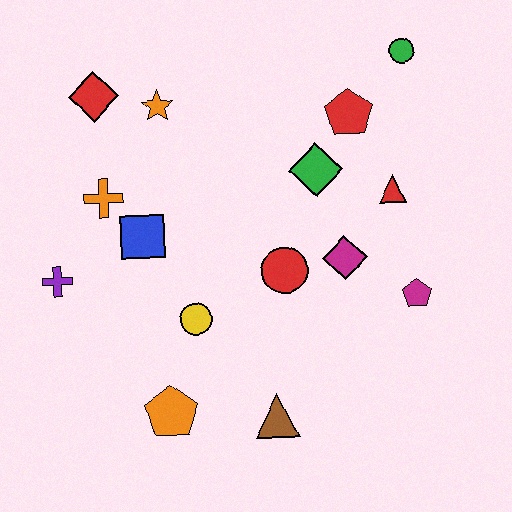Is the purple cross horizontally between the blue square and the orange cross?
No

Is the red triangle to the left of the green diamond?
No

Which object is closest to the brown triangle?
The orange pentagon is closest to the brown triangle.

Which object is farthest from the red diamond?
The magenta pentagon is farthest from the red diamond.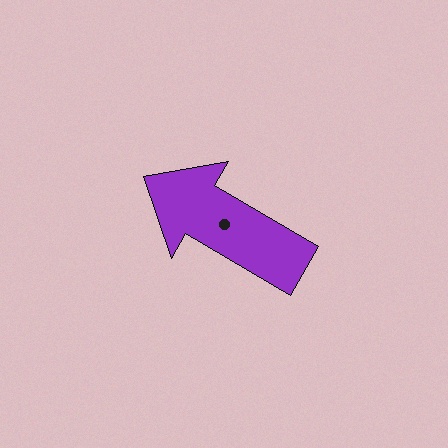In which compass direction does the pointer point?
Northwest.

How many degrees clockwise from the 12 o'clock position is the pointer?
Approximately 300 degrees.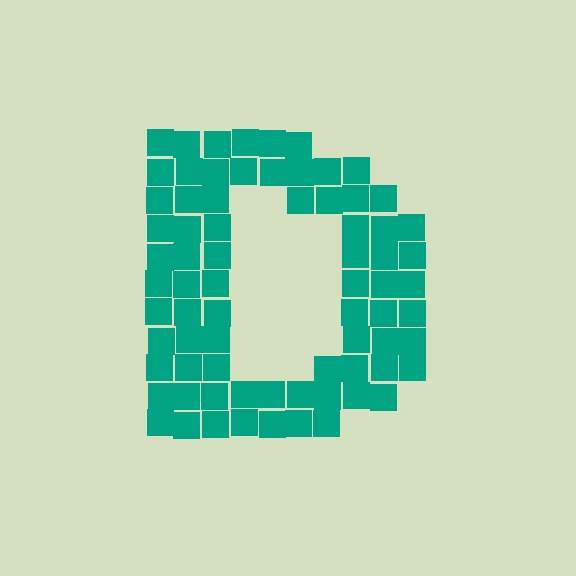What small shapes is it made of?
It is made of small squares.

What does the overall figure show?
The overall figure shows the letter D.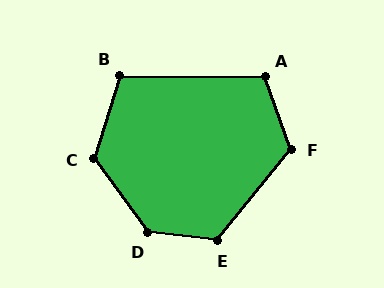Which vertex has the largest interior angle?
D, at approximately 132 degrees.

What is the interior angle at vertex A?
Approximately 110 degrees (obtuse).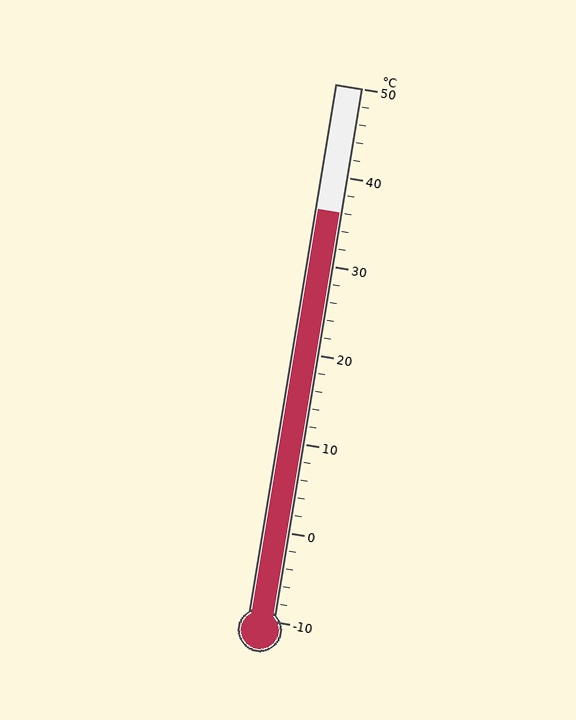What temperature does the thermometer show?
The thermometer shows approximately 36°C.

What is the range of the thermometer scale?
The thermometer scale ranges from -10°C to 50°C.